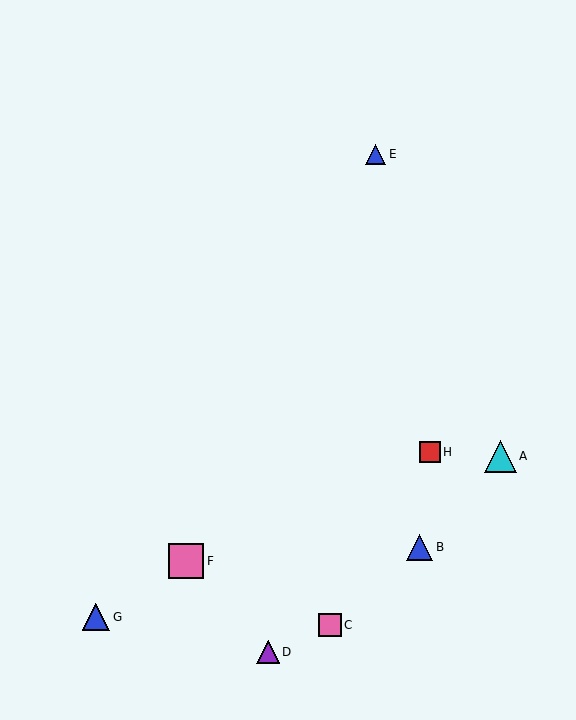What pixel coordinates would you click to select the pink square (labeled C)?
Click at (330, 625) to select the pink square C.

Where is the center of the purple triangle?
The center of the purple triangle is at (268, 652).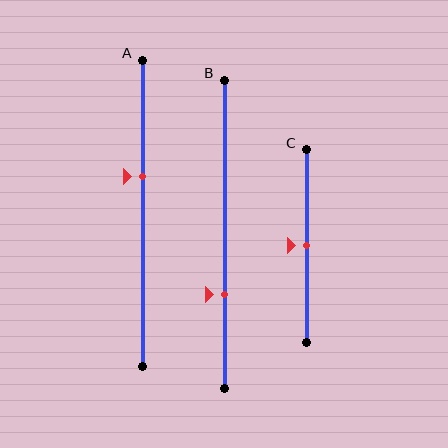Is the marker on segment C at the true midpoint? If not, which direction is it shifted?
Yes, the marker on segment C is at the true midpoint.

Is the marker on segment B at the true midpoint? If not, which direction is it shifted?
No, the marker on segment B is shifted downward by about 19% of the segment length.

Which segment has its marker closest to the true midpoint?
Segment C has its marker closest to the true midpoint.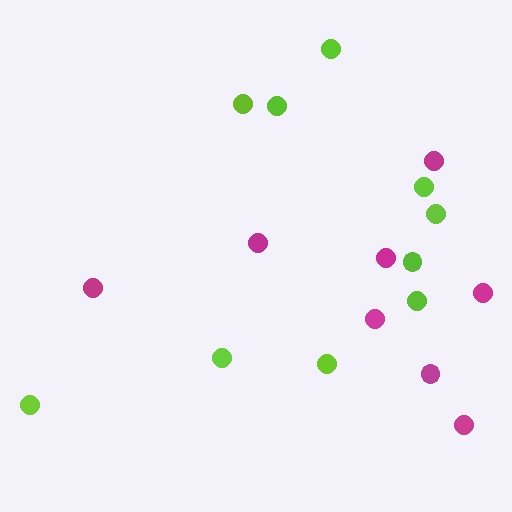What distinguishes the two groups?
There are 2 groups: one group of magenta circles (8) and one group of lime circles (10).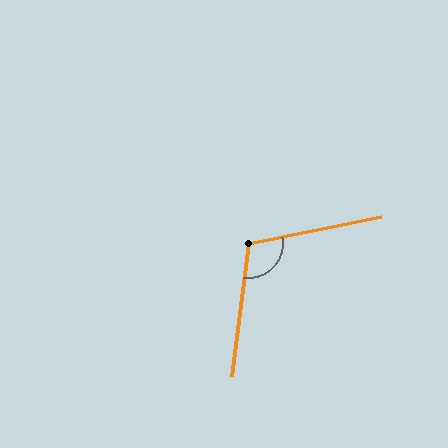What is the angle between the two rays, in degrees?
Approximately 108 degrees.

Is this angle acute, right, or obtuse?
It is obtuse.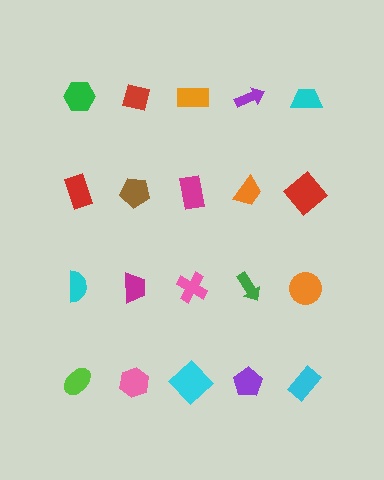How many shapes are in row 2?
5 shapes.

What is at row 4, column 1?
A lime ellipse.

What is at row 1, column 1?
A green hexagon.